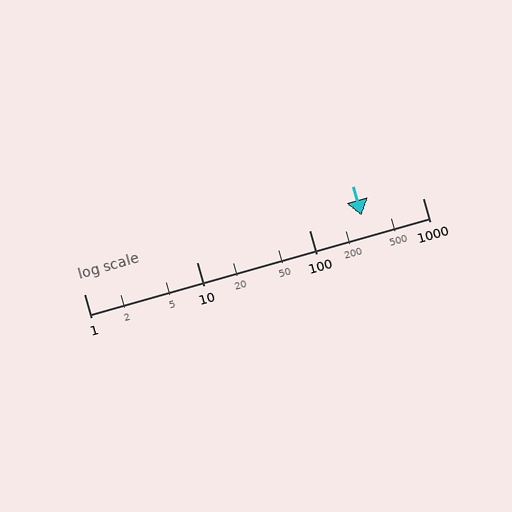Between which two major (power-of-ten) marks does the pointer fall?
The pointer is between 100 and 1000.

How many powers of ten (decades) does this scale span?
The scale spans 3 decades, from 1 to 1000.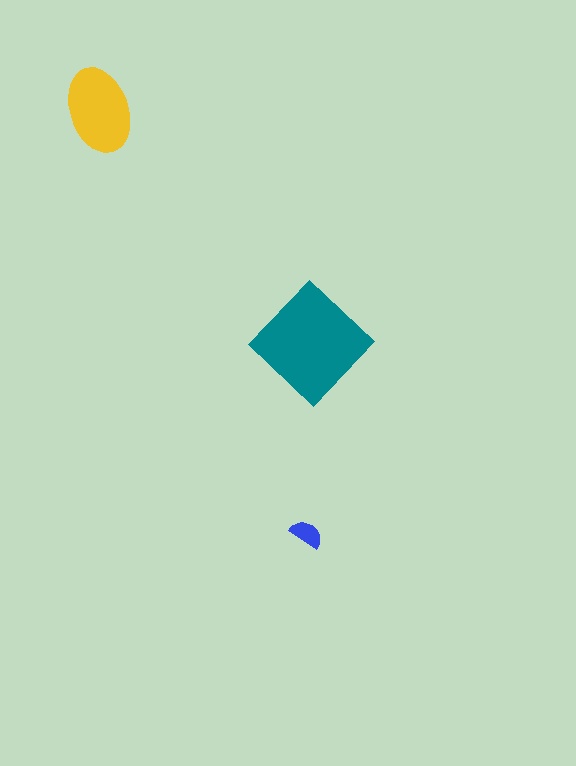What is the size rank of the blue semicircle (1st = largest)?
3rd.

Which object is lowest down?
The blue semicircle is bottommost.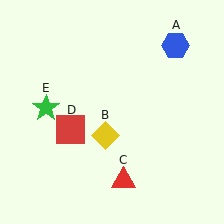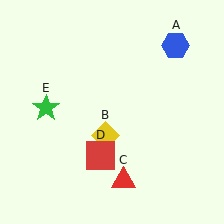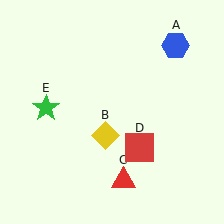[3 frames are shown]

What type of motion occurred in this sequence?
The red square (object D) rotated counterclockwise around the center of the scene.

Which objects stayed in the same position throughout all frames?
Blue hexagon (object A) and yellow diamond (object B) and red triangle (object C) and green star (object E) remained stationary.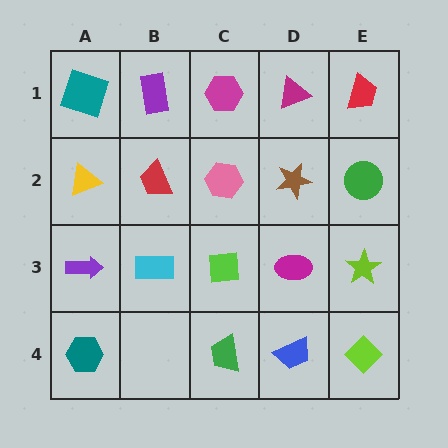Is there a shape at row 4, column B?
No, that cell is empty.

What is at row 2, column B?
A red trapezoid.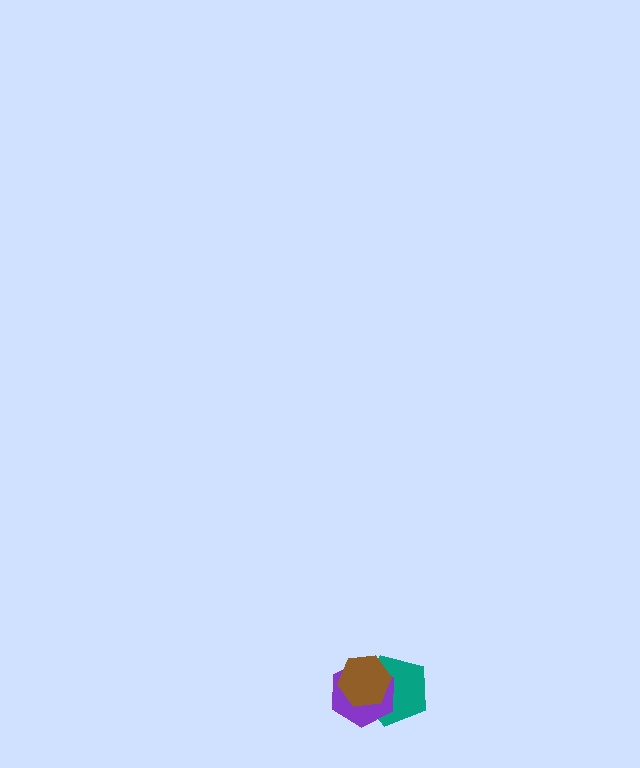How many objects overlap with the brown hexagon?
2 objects overlap with the brown hexagon.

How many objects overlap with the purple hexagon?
2 objects overlap with the purple hexagon.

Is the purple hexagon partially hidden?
Yes, it is partially covered by another shape.